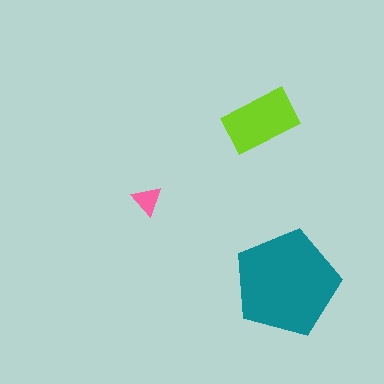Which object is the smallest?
The pink triangle.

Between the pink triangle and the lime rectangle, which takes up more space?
The lime rectangle.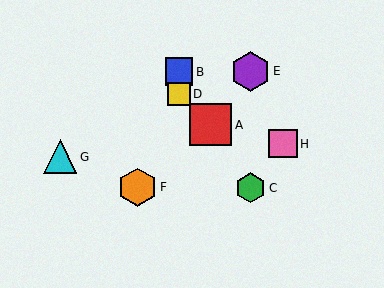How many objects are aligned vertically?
2 objects (B, D) are aligned vertically.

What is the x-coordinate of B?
Object B is at x≈179.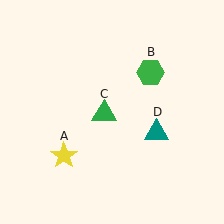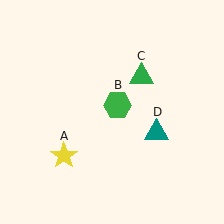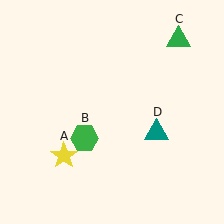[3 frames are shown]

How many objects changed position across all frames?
2 objects changed position: green hexagon (object B), green triangle (object C).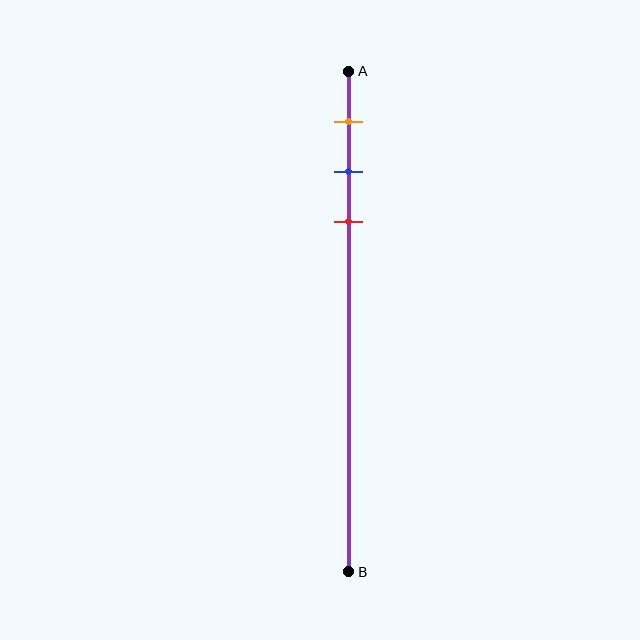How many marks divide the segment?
There are 3 marks dividing the segment.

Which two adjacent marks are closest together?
The blue and red marks are the closest adjacent pair.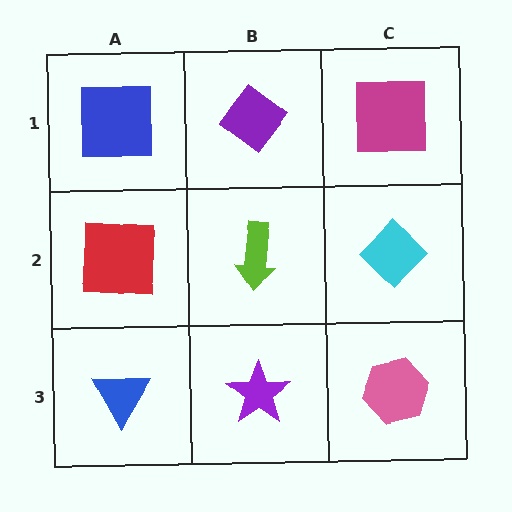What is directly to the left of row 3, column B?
A blue triangle.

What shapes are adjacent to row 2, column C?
A magenta square (row 1, column C), a pink hexagon (row 3, column C), a lime arrow (row 2, column B).